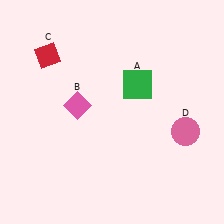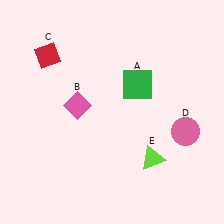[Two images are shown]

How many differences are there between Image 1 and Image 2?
There is 1 difference between the two images.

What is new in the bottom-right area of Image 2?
A lime triangle (E) was added in the bottom-right area of Image 2.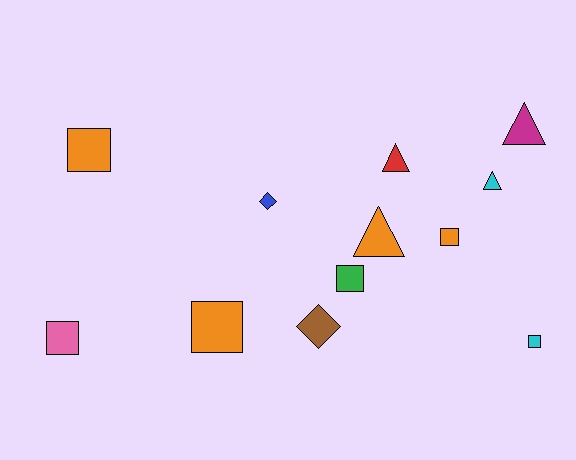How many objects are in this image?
There are 12 objects.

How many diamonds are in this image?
There are 2 diamonds.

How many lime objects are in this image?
There are no lime objects.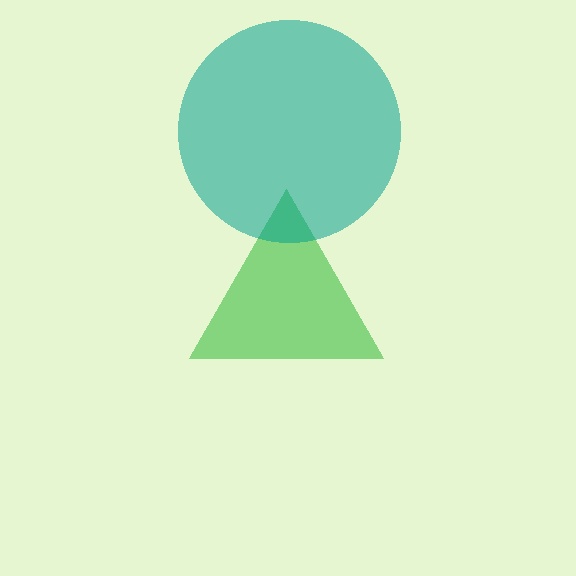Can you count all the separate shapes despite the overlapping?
Yes, there are 2 separate shapes.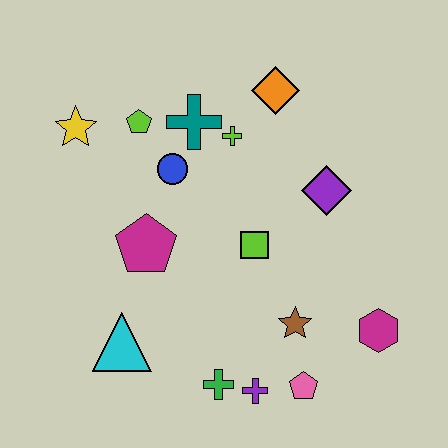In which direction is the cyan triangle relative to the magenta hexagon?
The cyan triangle is to the left of the magenta hexagon.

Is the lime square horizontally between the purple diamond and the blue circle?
Yes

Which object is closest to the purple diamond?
The lime square is closest to the purple diamond.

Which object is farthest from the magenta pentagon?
The magenta hexagon is farthest from the magenta pentagon.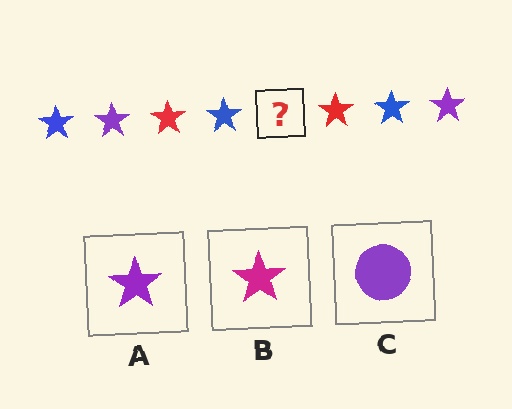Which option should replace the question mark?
Option A.